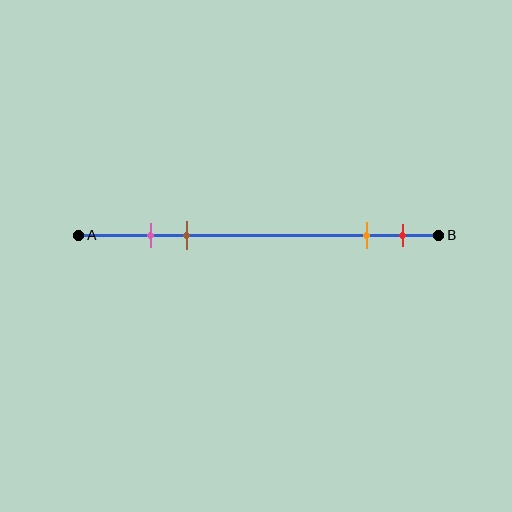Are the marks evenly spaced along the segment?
No, the marks are not evenly spaced.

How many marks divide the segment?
There are 4 marks dividing the segment.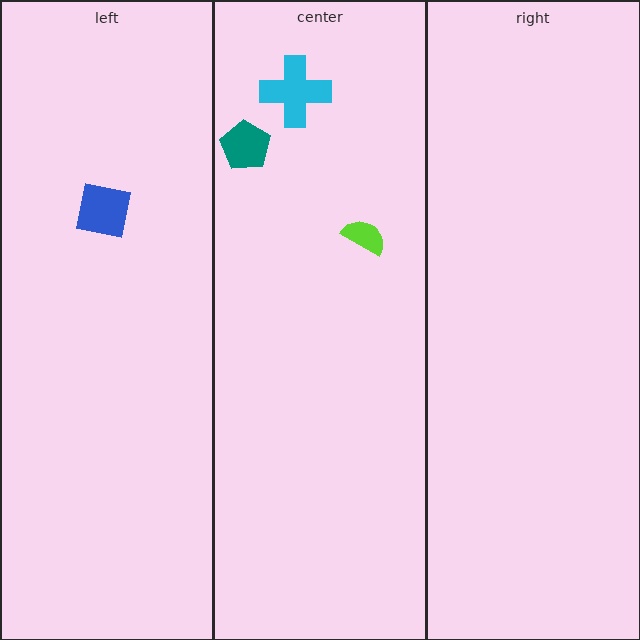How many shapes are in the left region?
1.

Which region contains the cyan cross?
The center region.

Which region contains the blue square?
The left region.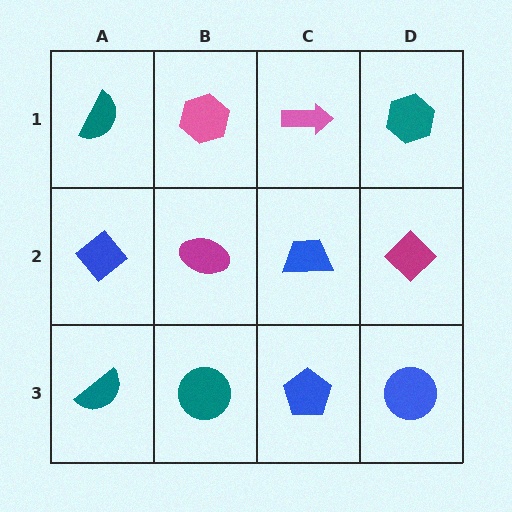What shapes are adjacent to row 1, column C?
A blue trapezoid (row 2, column C), a pink hexagon (row 1, column B), a teal hexagon (row 1, column D).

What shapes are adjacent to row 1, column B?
A magenta ellipse (row 2, column B), a teal semicircle (row 1, column A), a pink arrow (row 1, column C).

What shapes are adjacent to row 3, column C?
A blue trapezoid (row 2, column C), a teal circle (row 3, column B), a blue circle (row 3, column D).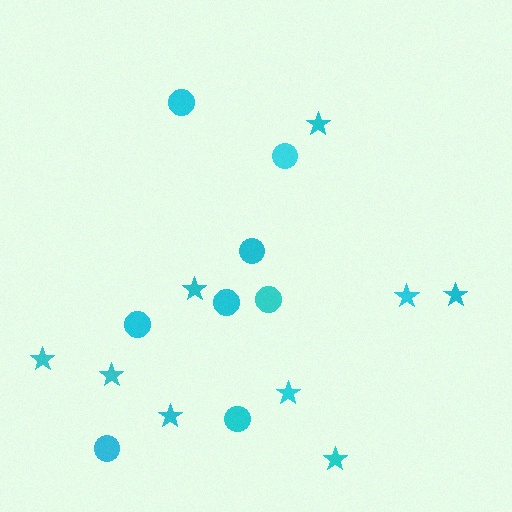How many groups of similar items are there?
There are 2 groups: one group of stars (9) and one group of circles (8).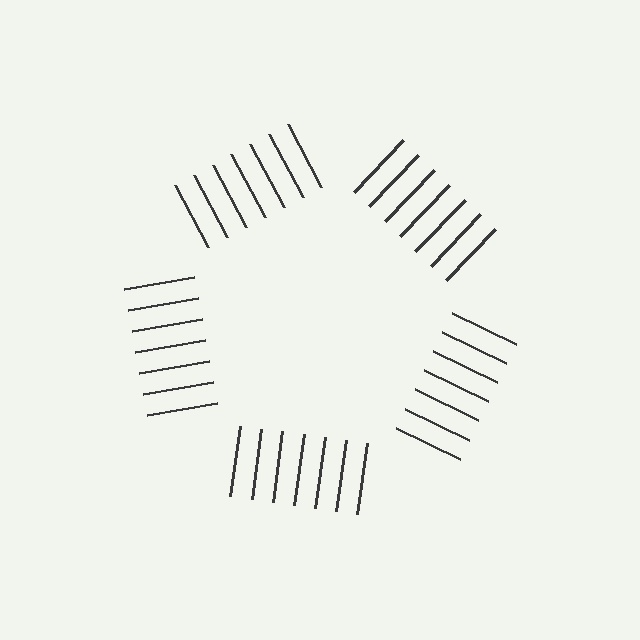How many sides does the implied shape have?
5 sides — the line-ends trace a pentagon.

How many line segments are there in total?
35 — 7 along each of the 5 edges.